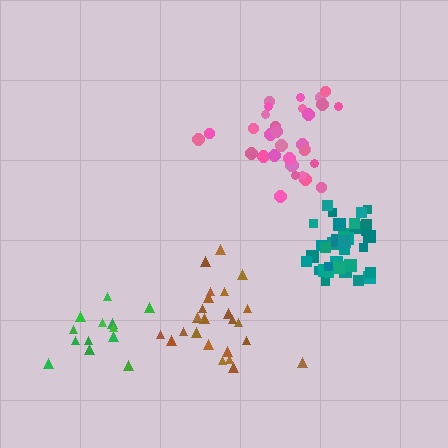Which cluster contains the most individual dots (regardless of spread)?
Teal (34).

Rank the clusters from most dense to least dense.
teal, pink, brown, green.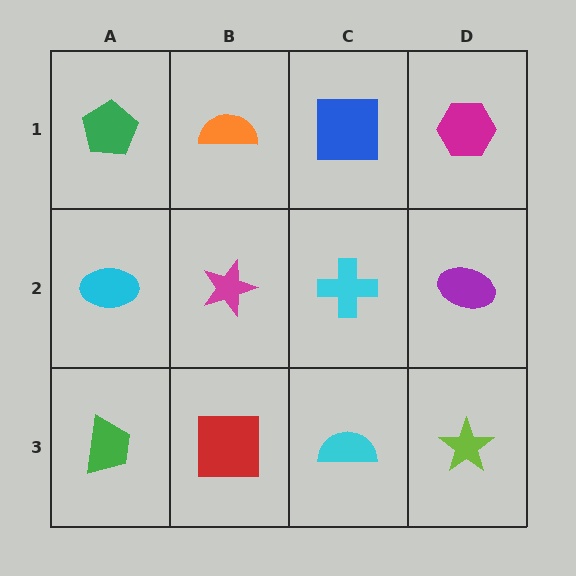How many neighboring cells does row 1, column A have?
2.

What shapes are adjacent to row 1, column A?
A cyan ellipse (row 2, column A), an orange semicircle (row 1, column B).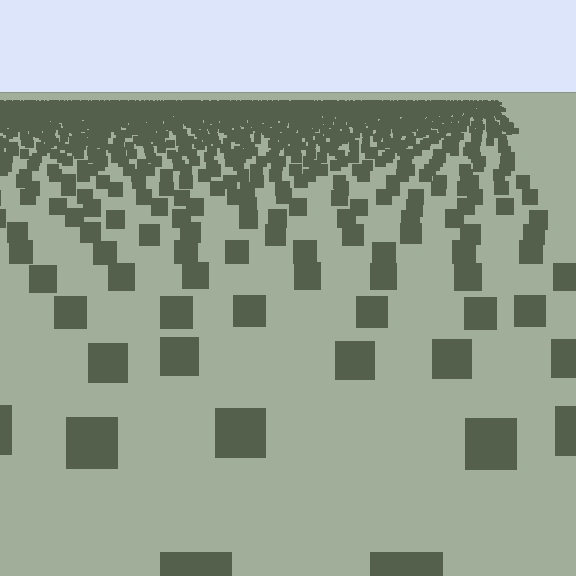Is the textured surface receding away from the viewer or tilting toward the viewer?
The surface is receding away from the viewer. Texture elements get smaller and denser toward the top.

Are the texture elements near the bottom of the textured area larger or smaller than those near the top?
Larger. Near the bottom, elements are closer to the viewer and appear at a bigger on-screen size.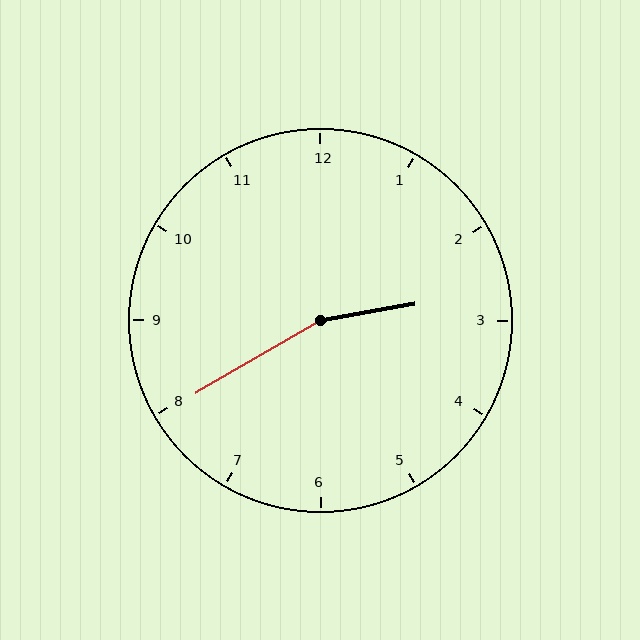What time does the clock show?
2:40.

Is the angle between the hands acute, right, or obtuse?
It is obtuse.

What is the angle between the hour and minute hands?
Approximately 160 degrees.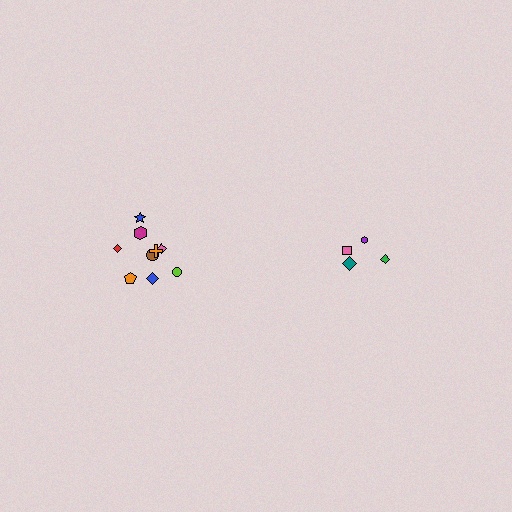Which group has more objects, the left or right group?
The left group.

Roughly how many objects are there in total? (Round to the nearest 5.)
Roughly 15 objects in total.